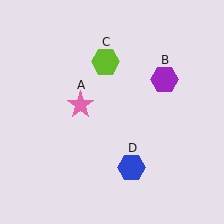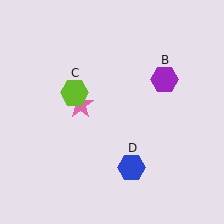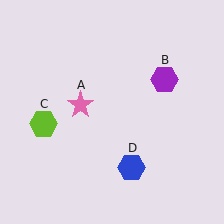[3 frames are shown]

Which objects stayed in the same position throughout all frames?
Pink star (object A) and purple hexagon (object B) and blue hexagon (object D) remained stationary.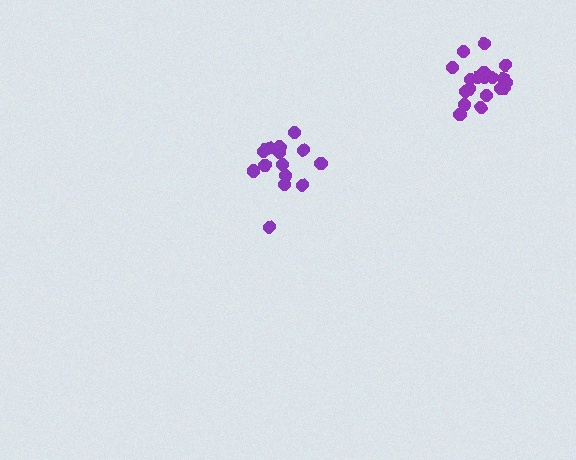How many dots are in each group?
Group 1: 20 dots, Group 2: 16 dots (36 total).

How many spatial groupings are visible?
There are 2 spatial groupings.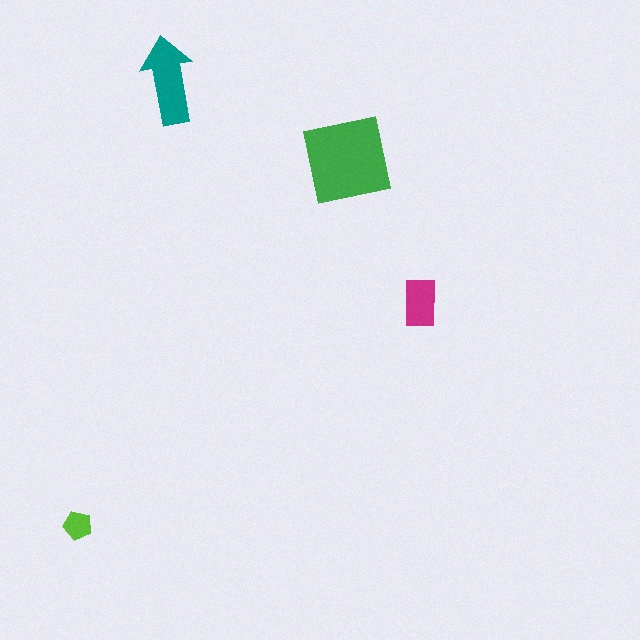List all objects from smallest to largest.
The lime pentagon, the magenta rectangle, the teal arrow, the green square.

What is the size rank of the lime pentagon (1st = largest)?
4th.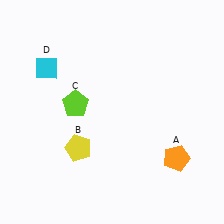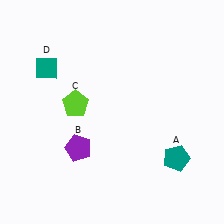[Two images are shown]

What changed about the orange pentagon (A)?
In Image 1, A is orange. In Image 2, it changed to teal.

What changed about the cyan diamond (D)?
In Image 1, D is cyan. In Image 2, it changed to teal.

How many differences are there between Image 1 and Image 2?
There are 3 differences between the two images.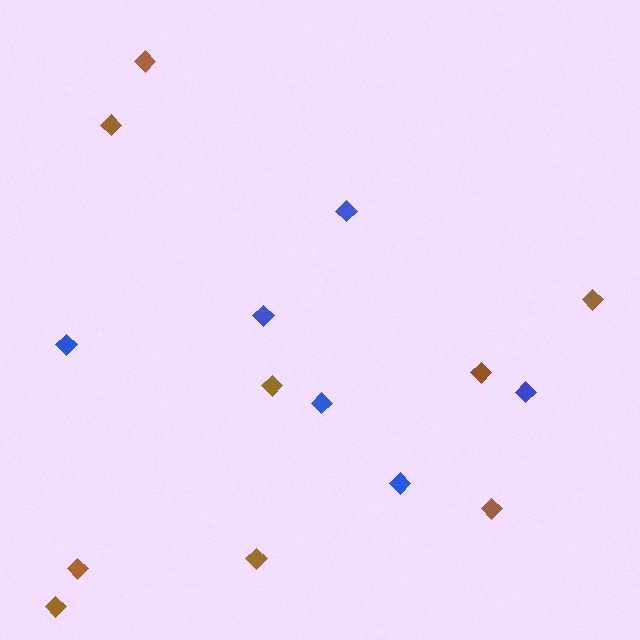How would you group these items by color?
There are 2 groups: one group of blue diamonds (6) and one group of brown diamonds (9).